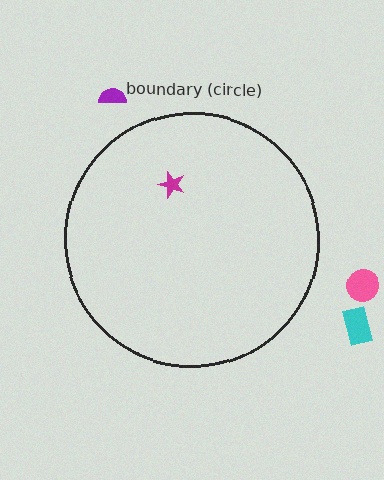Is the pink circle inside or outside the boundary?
Outside.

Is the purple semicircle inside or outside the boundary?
Outside.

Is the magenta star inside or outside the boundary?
Inside.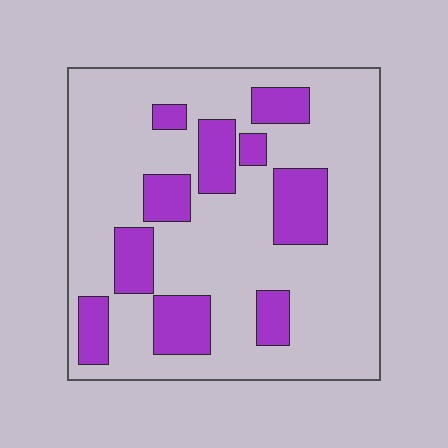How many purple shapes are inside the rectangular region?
10.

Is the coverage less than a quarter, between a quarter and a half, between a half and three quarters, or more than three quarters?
Less than a quarter.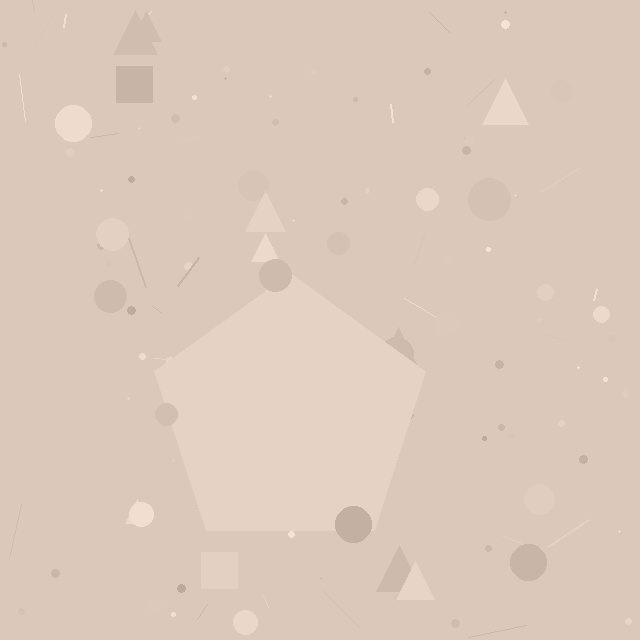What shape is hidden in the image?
A pentagon is hidden in the image.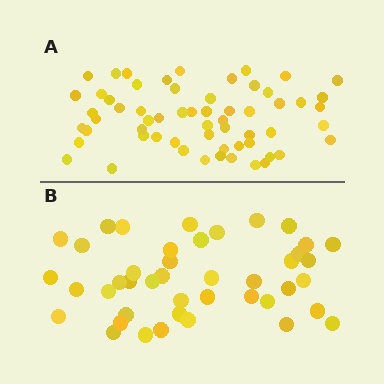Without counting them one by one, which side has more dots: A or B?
Region A (the top region) has more dots.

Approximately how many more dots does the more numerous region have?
Region A has approximately 15 more dots than region B.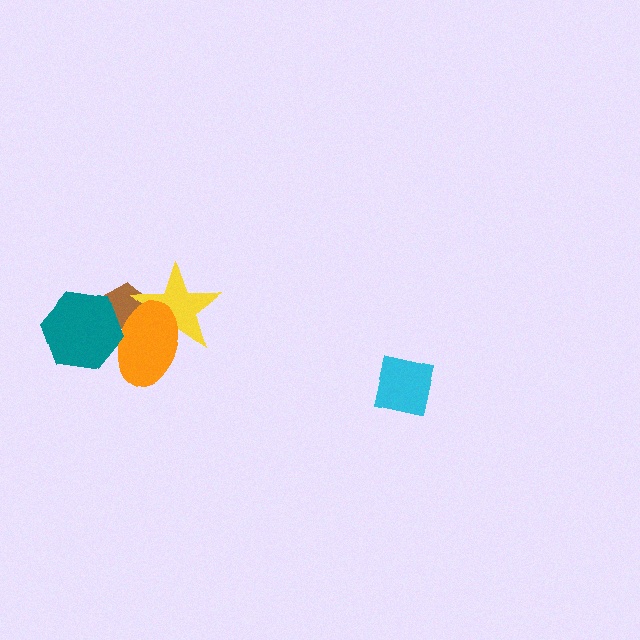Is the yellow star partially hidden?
Yes, it is partially covered by another shape.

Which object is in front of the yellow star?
The orange ellipse is in front of the yellow star.